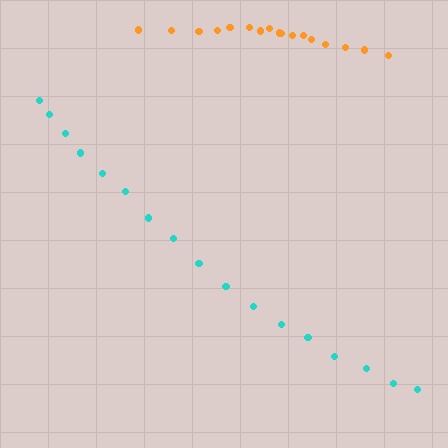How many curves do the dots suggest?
There are 2 distinct paths.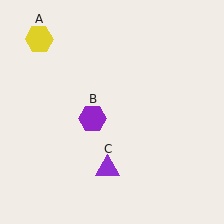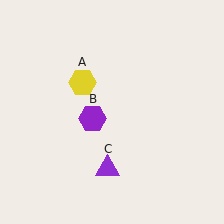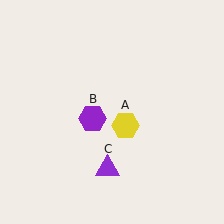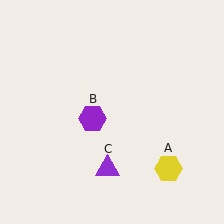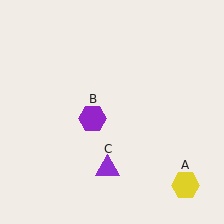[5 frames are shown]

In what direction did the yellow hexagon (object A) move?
The yellow hexagon (object A) moved down and to the right.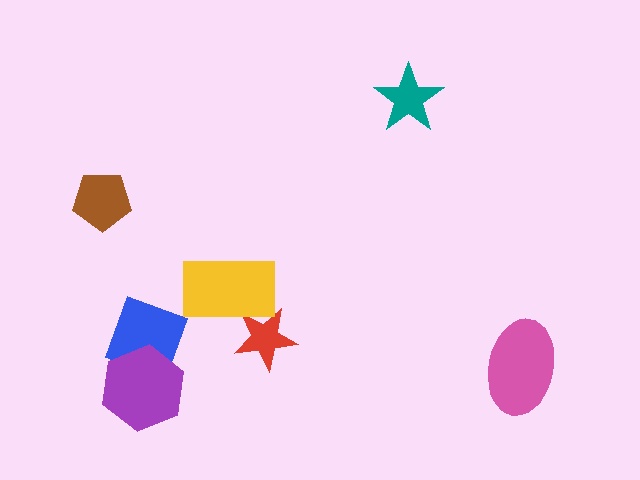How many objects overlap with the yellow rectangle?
1 object overlaps with the yellow rectangle.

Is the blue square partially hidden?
Yes, it is partially covered by another shape.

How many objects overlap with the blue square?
1 object overlaps with the blue square.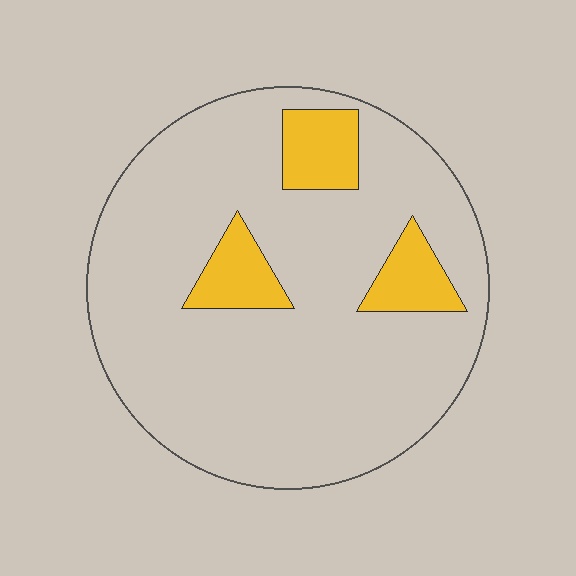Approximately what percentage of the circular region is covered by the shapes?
Approximately 15%.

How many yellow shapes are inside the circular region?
3.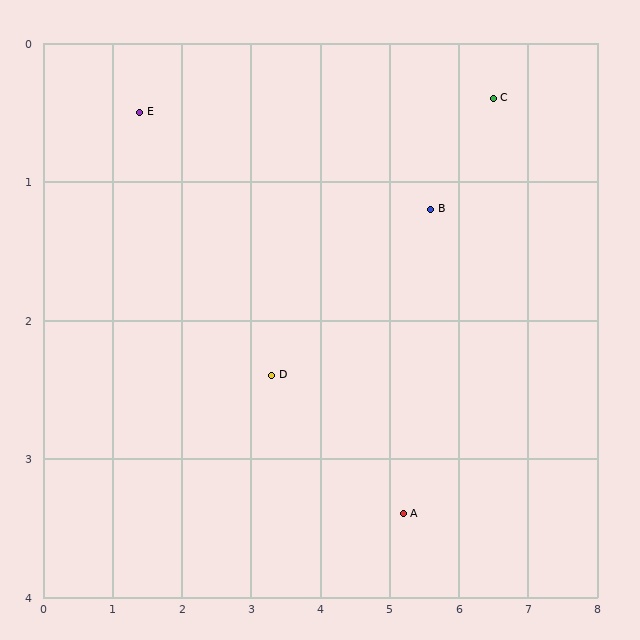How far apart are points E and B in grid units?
Points E and B are about 4.3 grid units apart.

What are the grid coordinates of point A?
Point A is at approximately (5.2, 3.4).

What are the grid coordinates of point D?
Point D is at approximately (3.3, 2.4).